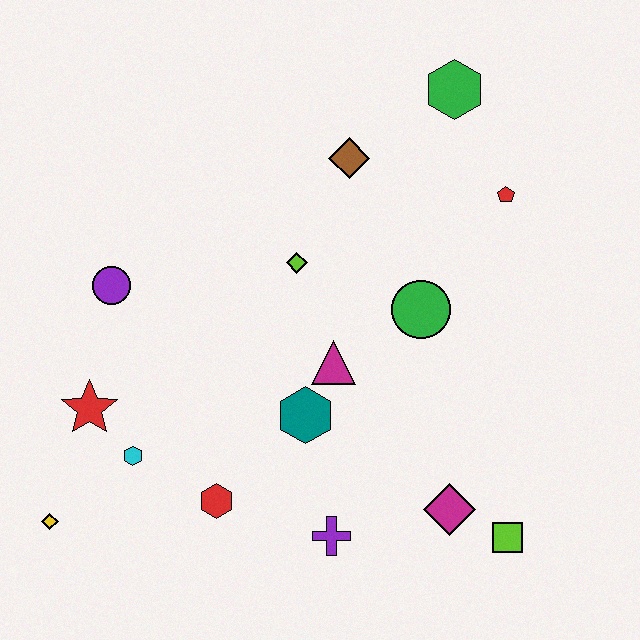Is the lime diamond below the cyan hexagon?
No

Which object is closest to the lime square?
The magenta diamond is closest to the lime square.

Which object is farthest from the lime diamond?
The yellow diamond is farthest from the lime diamond.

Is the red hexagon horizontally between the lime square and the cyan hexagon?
Yes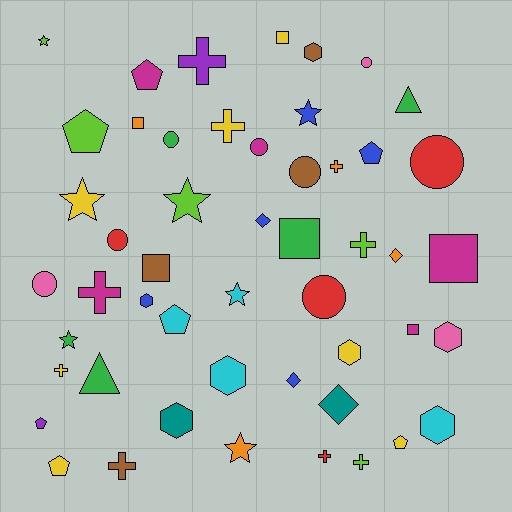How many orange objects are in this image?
There are 4 orange objects.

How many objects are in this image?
There are 50 objects.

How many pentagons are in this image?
There are 7 pentagons.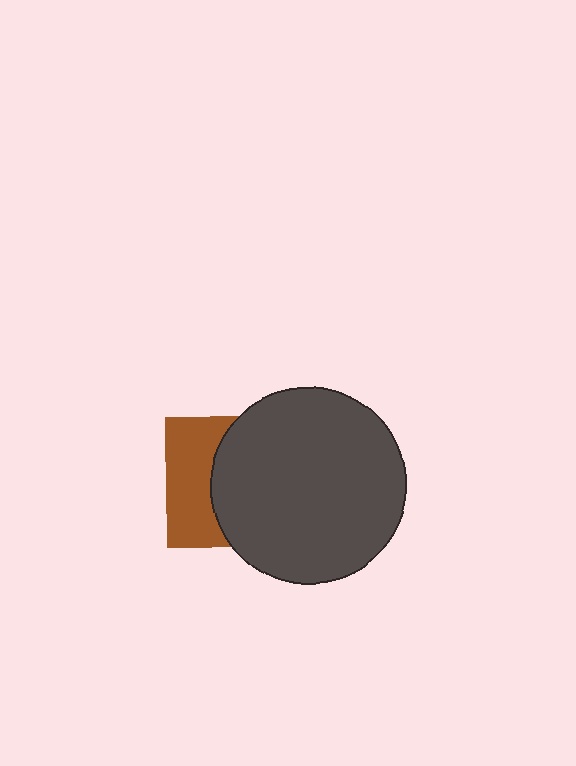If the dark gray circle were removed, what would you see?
You would see the complete brown square.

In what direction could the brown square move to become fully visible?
The brown square could move left. That would shift it out from behind the dark gray circle entirely.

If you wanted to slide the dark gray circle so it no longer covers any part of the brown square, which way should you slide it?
Slide it right — that is the most direct way to separate the two shapes.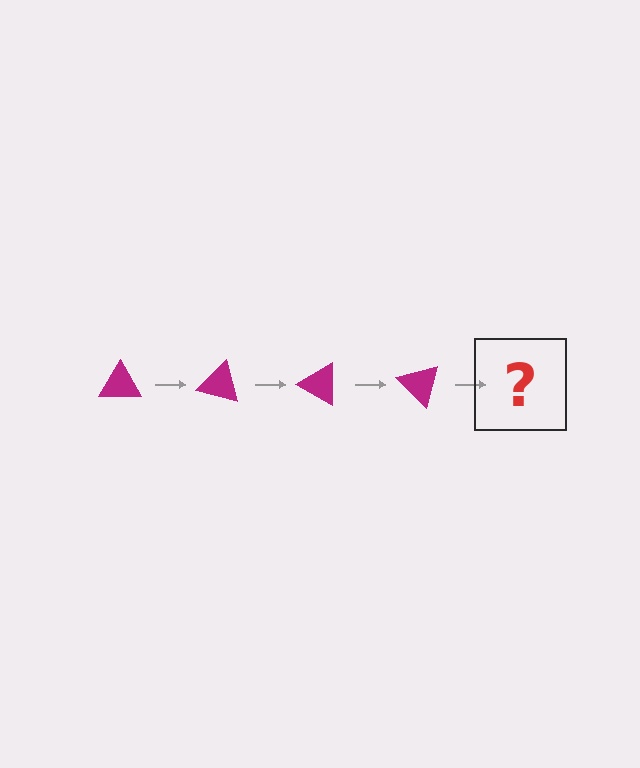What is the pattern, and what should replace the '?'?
The pattern is that the triangle rotates 15 degrees each step. The '?' should be a magenta triangle rotated 60 degrees.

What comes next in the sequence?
The next element should be a magenta triangle rotated 60 degrees.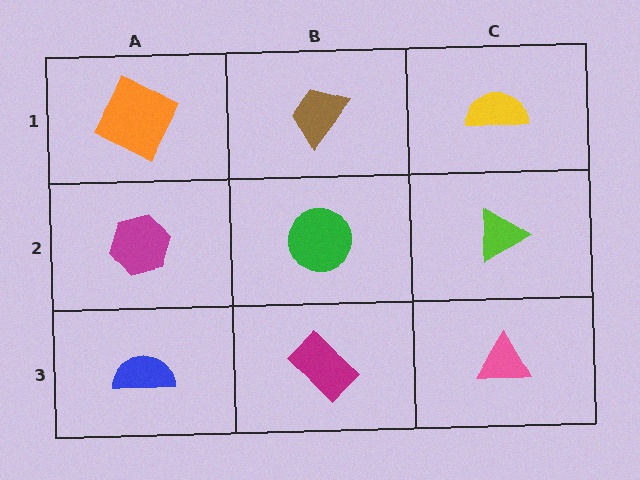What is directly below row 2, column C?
A pink triangle.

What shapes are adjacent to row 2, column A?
An orange square (row 1, column A), a blue semicircle (row 3, column A), a green circle (row 2, column B).